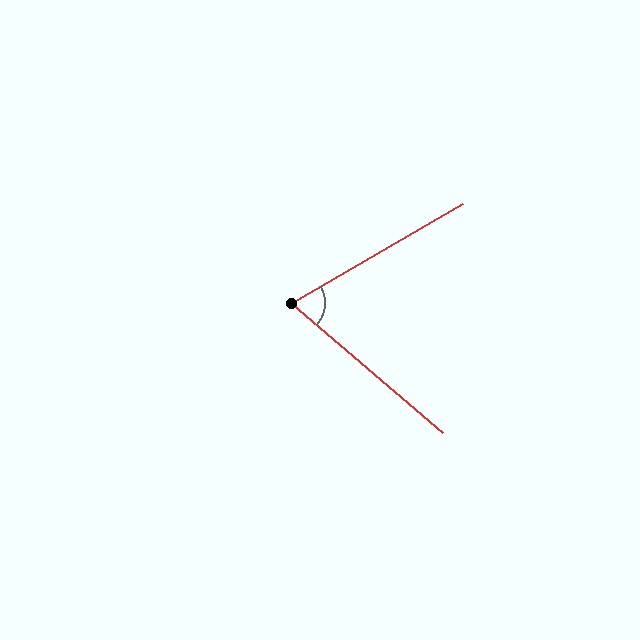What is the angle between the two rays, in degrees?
Approximately 71 degrees.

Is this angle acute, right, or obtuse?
It is acute.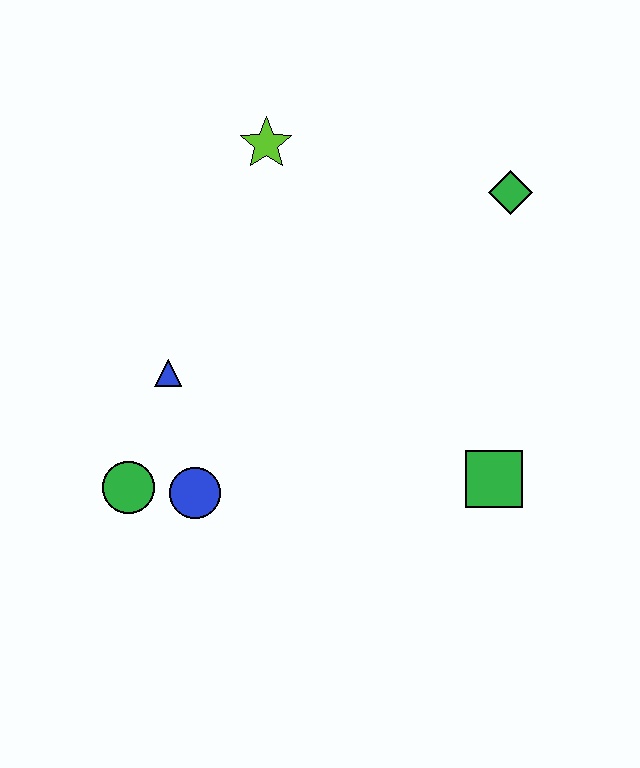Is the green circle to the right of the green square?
No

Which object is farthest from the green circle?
The green diamond is farthest from the green circle.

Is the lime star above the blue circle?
Yes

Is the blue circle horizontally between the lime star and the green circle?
Yes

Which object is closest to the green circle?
The blue circle is closest to the green circle.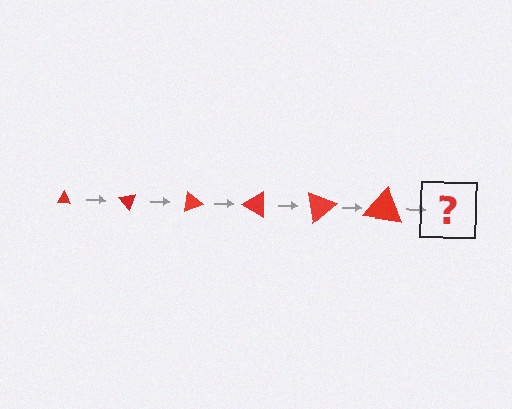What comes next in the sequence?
The next element should be a triangle, larger than the previous one and rotated 300 degrees from the start.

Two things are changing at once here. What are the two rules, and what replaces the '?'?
The two rules are that the triangle grows larger each step and it rotates 50 degrees each step. The '?' should be a triangle, larger than the previous one and rotated 300 degrees from the start.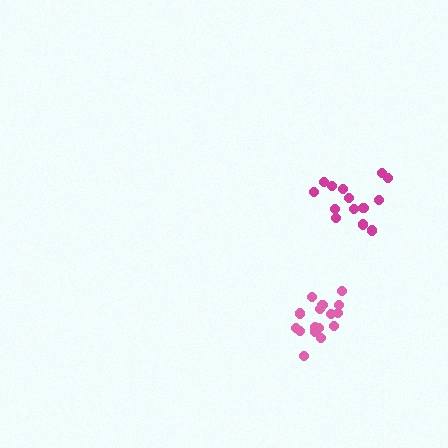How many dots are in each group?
Group 1: 17 dots, Group 2: 14 dots (31 total).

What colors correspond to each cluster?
The clusters are colored: pink, magenta.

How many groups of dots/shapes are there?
There are 2 groups.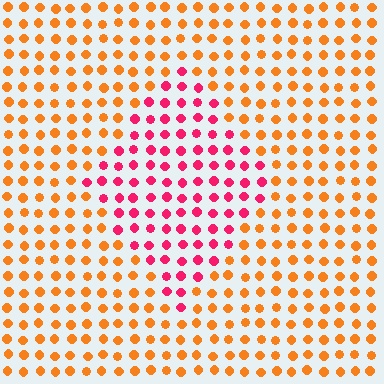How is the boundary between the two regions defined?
The boundary is defined purely by a slight shift in hue (about 50 degrees). Spacing, size, and orientation are identical on both sides.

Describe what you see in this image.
The image is filled with small orange elements in a uniform arrangement. A diamond-shaped region is visible where the elements are tinted to a slightly different hue, forming a subtle color boundary.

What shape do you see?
I see a diamond.